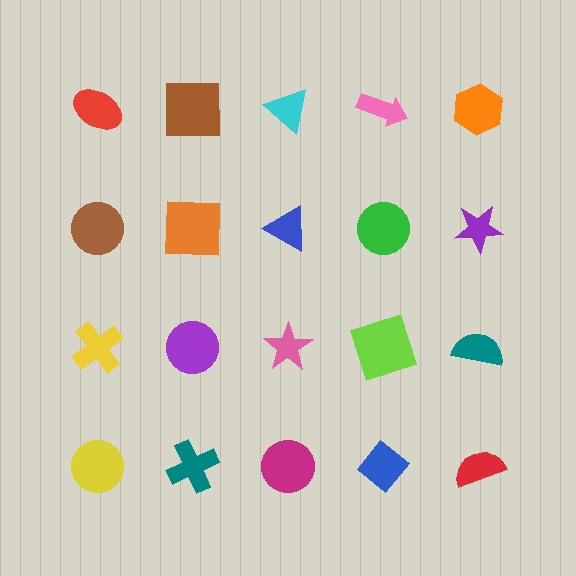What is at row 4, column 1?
A yellow circle.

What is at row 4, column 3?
A magenta circle.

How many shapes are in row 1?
5 shapes.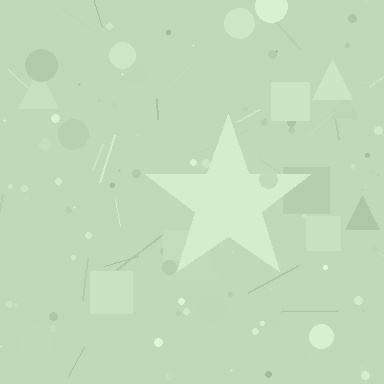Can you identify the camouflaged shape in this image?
The camouflaged shape is a star.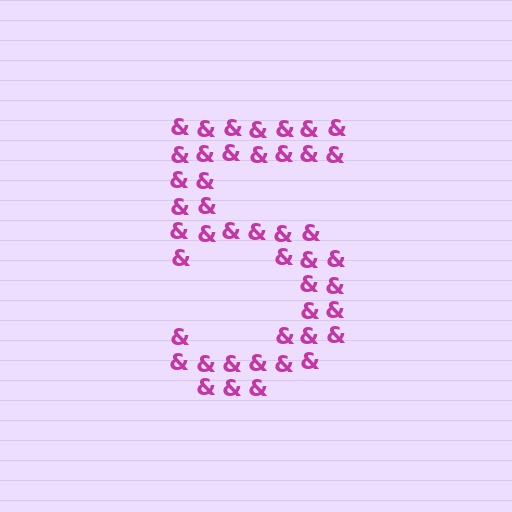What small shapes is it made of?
It is made of small ampersands.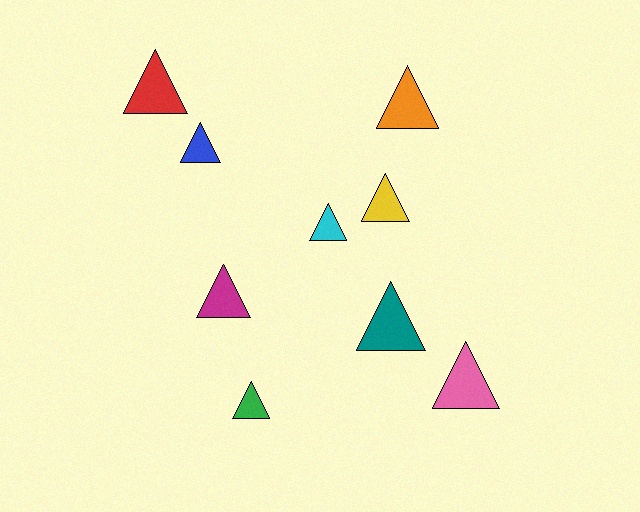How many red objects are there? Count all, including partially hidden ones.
There is 1 red object.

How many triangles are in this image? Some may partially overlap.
There are 9 triangles.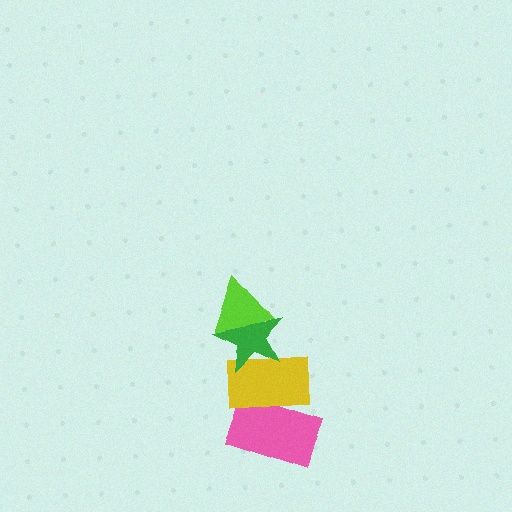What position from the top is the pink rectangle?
The pink rectangle is 4th from the top.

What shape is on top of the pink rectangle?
The yellow rectangle is on top of the pink rectangle.